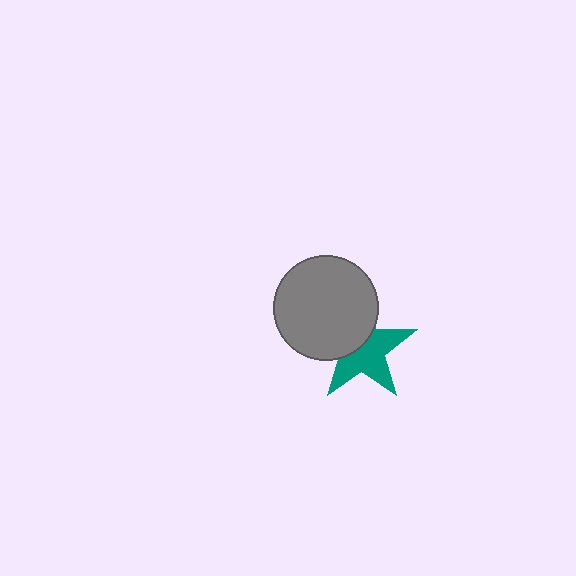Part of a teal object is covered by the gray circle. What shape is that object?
It is a star.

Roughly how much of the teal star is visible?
About half of it is visible (roughly 59%).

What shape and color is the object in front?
The object in front is a gray circle.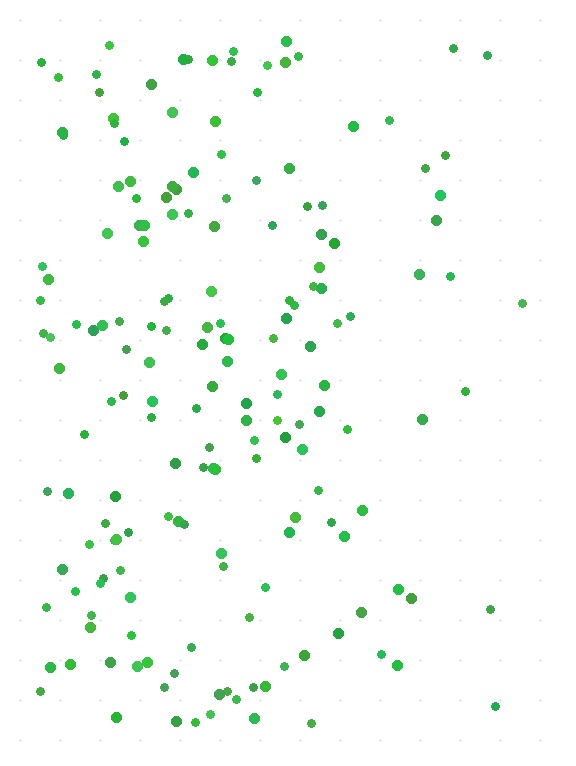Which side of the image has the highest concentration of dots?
The left.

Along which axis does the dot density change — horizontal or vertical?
Horizontal.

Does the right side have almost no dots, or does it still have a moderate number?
Still a moderate number, just noticeably fewer than the left.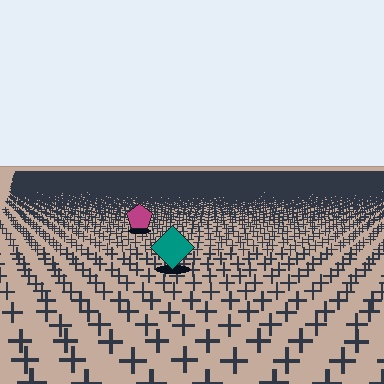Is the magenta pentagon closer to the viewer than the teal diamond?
No. The teal diamond is closer — you can tell from the texture gradient: the ground texture is coarser near it.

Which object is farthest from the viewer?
The magenta pentagon is farthest from the viewer. It appears smaller and the ground texture around it is denser.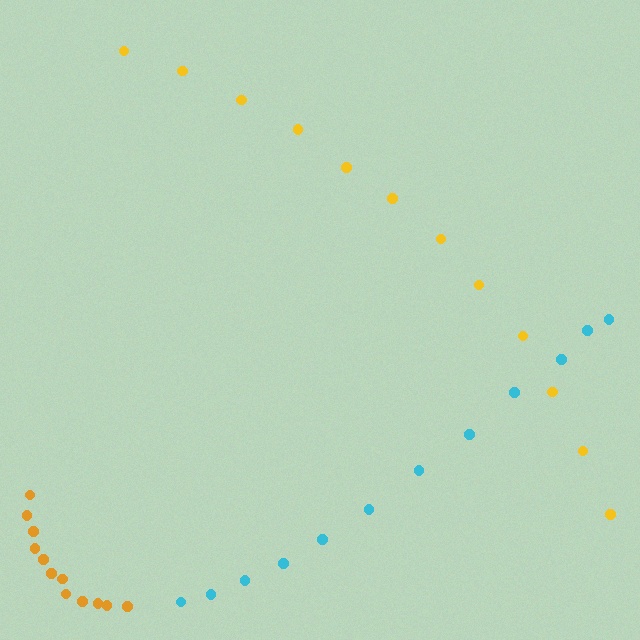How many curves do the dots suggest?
There are 3 distinct paths.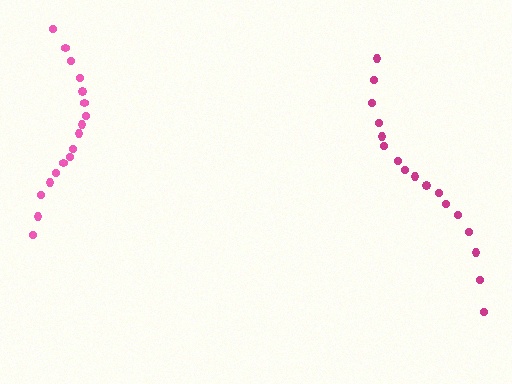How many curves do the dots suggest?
There are 2 distinct paths.